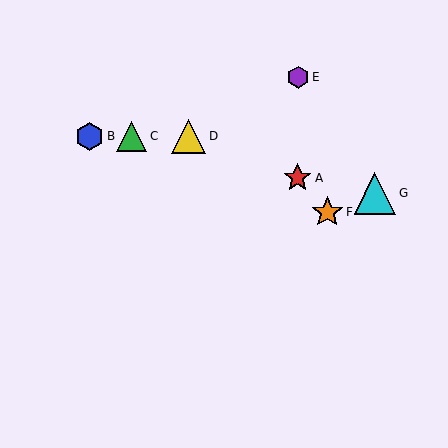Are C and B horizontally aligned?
Yes, both are at y≈136.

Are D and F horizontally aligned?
No, D is at y≈136 and F is at y≈212.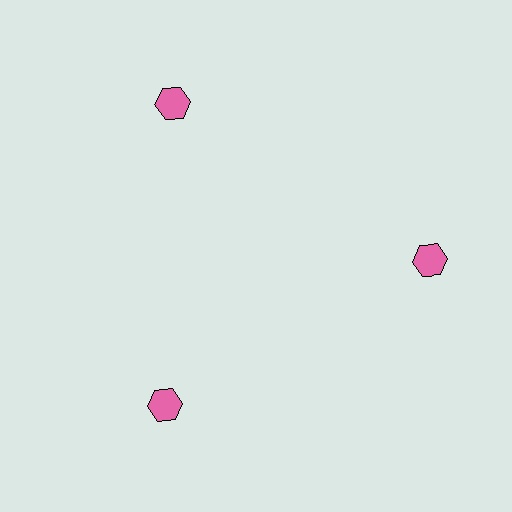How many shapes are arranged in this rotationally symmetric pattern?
There are 3 shapes, arranged in 3 groups of 1.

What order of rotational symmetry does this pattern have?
This pattern has 3-fold rotational symmetry.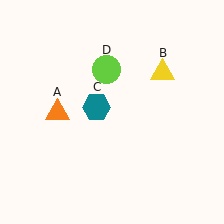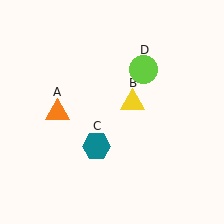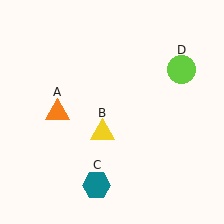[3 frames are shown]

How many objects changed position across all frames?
3 objects changed position: yellow triangle (object B), teal hexagon (object C), lime circle (object D).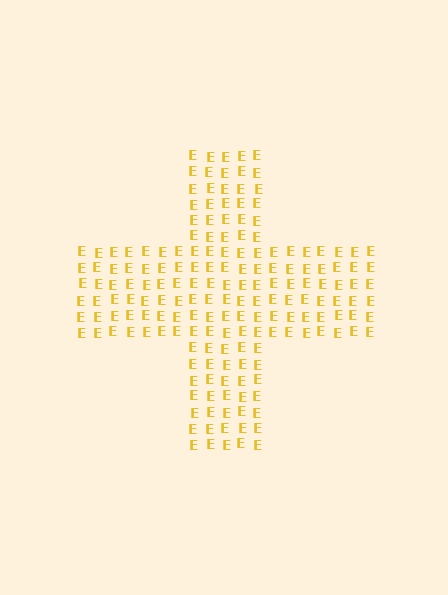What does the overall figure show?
The overall figure shows a cross.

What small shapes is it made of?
It is made of small letter E's.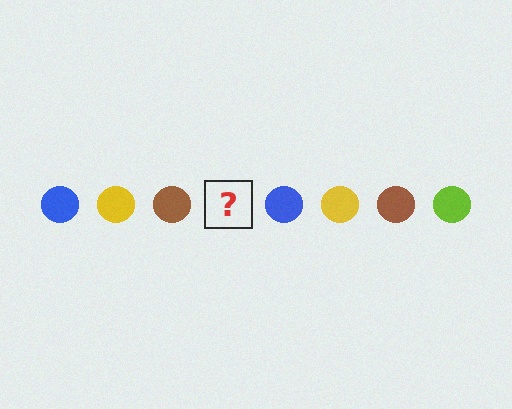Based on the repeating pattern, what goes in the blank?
The blank should be a lime circle.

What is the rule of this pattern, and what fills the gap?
The rule is that the pattern cycles through blue, yellow, brown, lime circles. The gap should be filled with a lime circle.